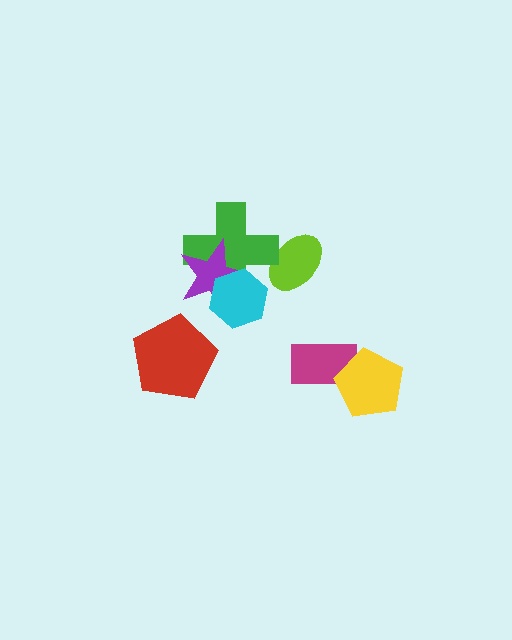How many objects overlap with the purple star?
2 objects overlap with the purple star.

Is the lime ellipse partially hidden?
Yes, it is partially covered by another shape.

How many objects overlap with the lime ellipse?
1 object overlaps with the lime ellipse.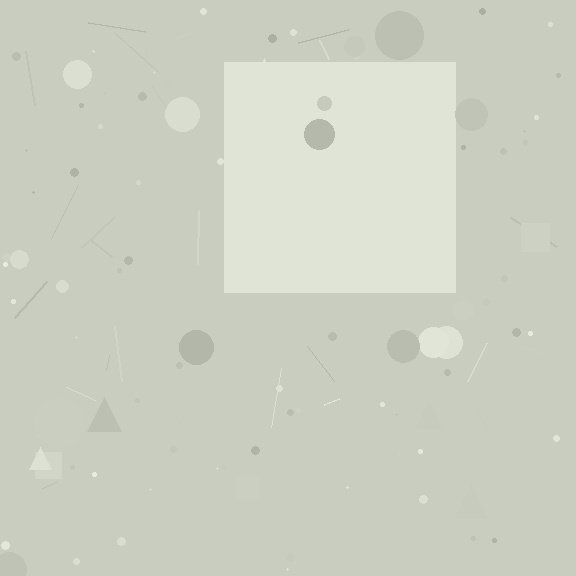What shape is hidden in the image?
A square is hidden in the image.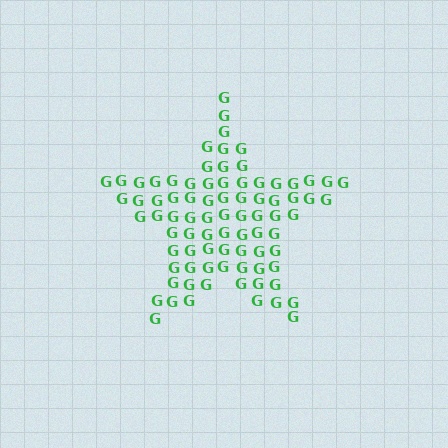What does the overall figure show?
The overall figure shows a star.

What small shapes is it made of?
It is made of small letter G's.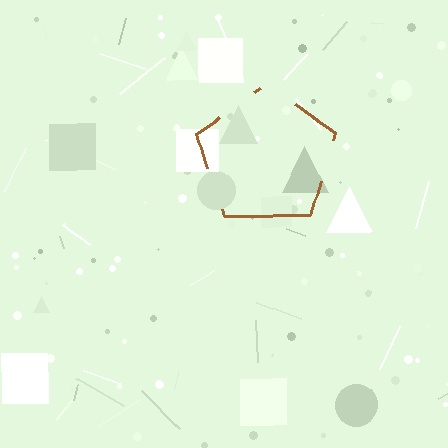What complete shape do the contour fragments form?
The contour fragments form a pentagon.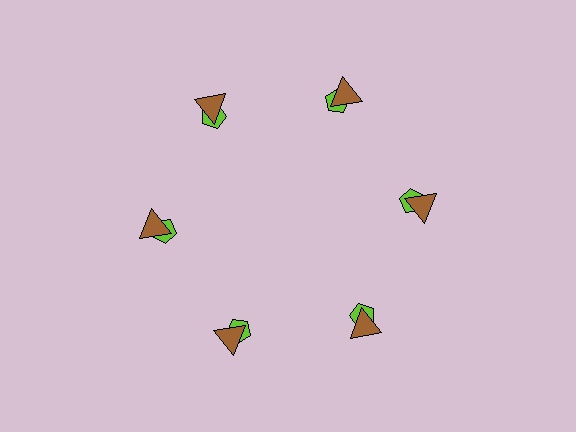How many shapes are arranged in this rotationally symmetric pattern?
There are 12 shapes, arranged in 6 groups of 2.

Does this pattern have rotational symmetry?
Yes, this pattern has 6-fold rotational symmetry. It looks the same after rotating 60 degrees around the center.